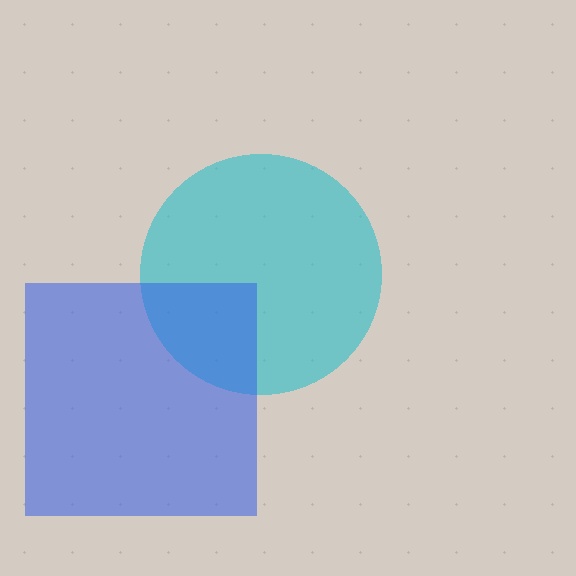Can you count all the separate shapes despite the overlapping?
Yes, there are 2 separate shapes.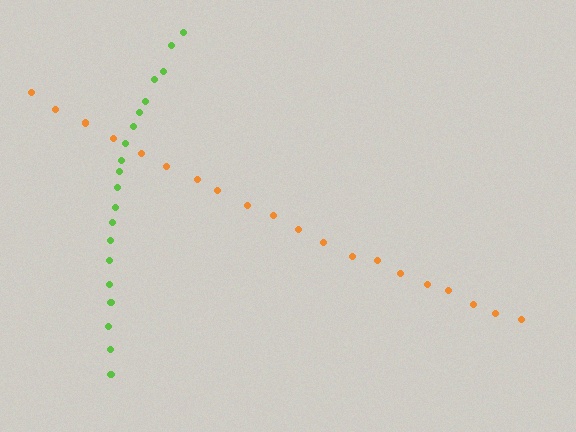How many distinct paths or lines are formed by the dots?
There are 2 distinct paths.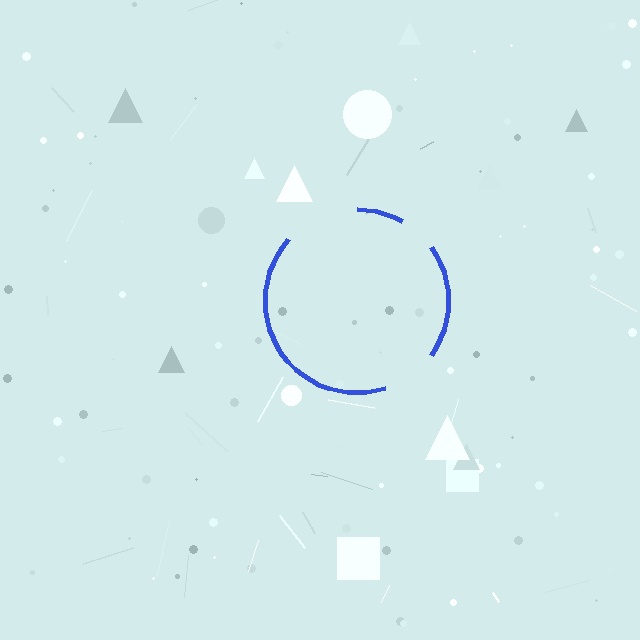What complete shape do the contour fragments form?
The contour fragments form a circle.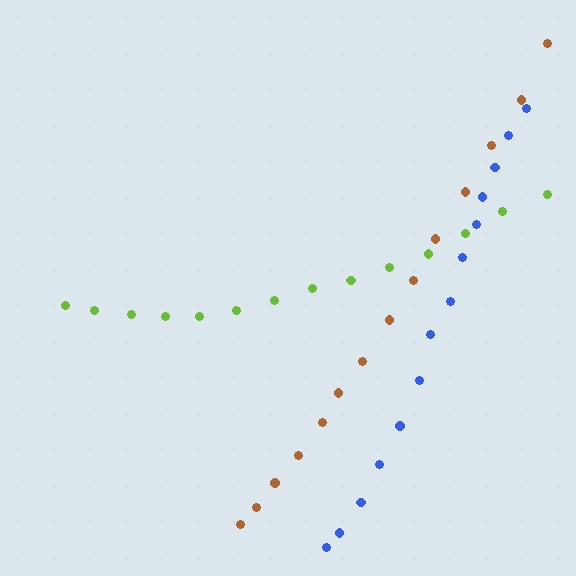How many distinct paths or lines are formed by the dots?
There are 3 distinct paths.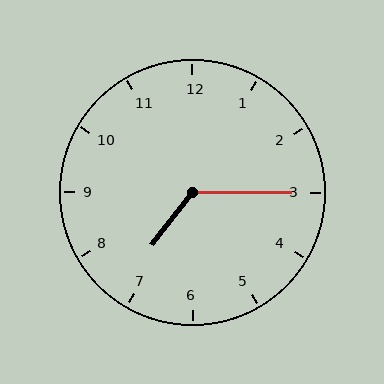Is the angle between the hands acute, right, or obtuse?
It is obtuse.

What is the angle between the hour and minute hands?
Approximately 128 degrees.